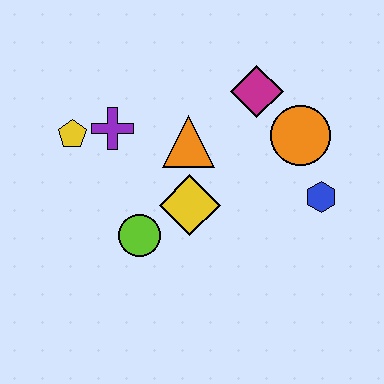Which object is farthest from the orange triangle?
The blue hexagon is farthest from the orange triangle.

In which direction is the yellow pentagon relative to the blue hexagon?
The yellow pentagon is to the left of the blue hexagon.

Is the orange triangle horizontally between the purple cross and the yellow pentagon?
No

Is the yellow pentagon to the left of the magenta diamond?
Yes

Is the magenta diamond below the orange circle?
No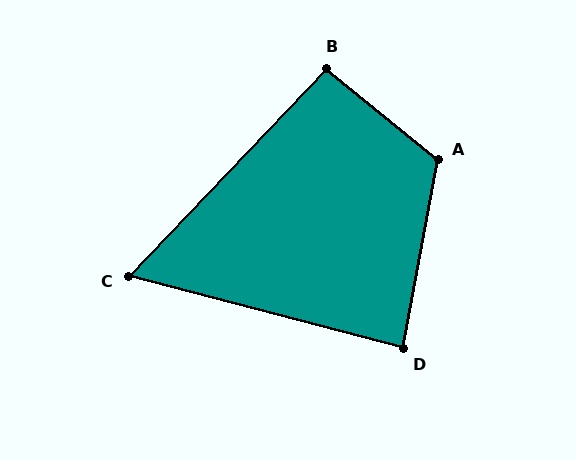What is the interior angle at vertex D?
Approximately 86 degrees (approximately right).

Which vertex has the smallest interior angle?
C, at approximately 61 degrees.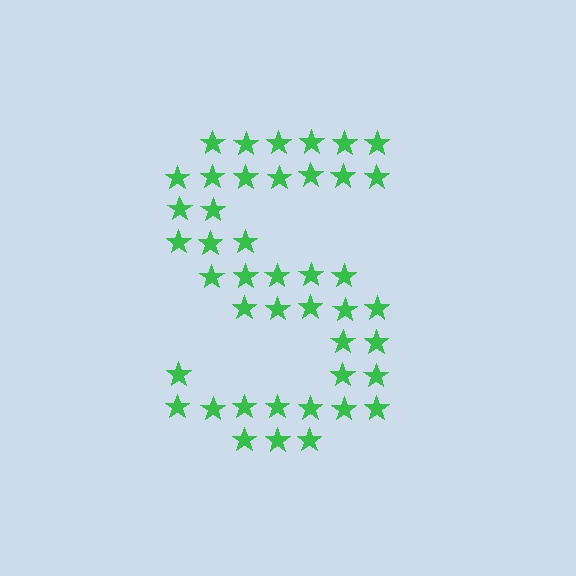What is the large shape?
The large shape is the letter S.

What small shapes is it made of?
It is made of small stars.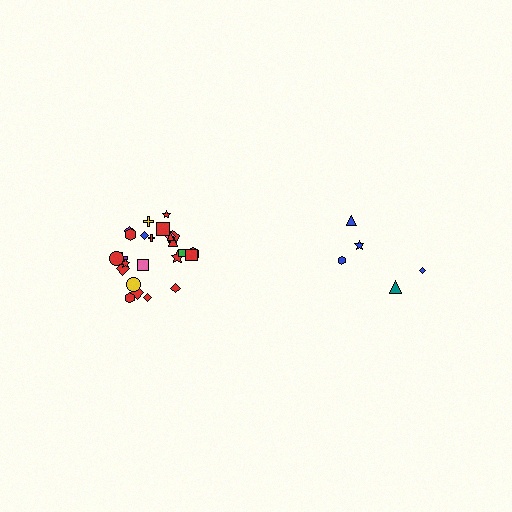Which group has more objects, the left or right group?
The left group.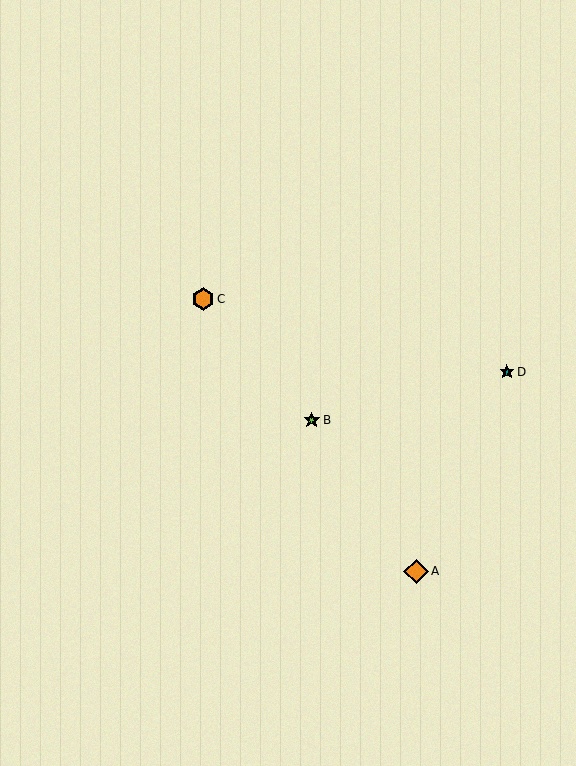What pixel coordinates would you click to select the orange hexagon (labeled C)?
Click at (203, 299) to select the orange hexagon C.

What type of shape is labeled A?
Shape A is an orange diamond.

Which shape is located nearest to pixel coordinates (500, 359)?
The teal star (labeled D) at (507, 372) is nearest to that location.